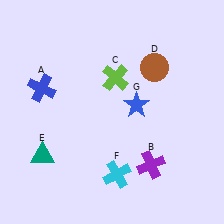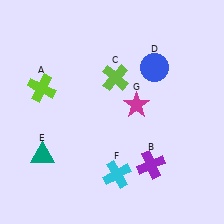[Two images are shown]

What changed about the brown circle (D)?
In Image 1, D is brown. In Image 2, it changed to blue.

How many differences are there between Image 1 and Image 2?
There are 3 differences between the two images.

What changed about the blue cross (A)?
In Image 1, A is blue. In Image 2, it changed to lime.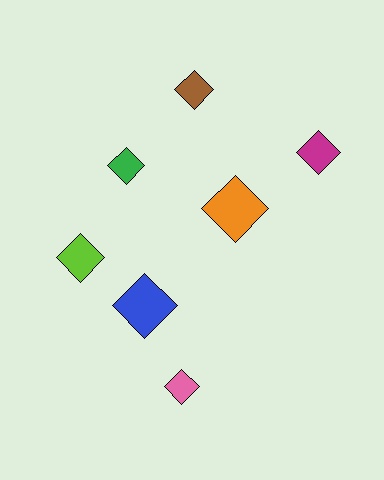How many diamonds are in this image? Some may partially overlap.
There are 7 diamonds.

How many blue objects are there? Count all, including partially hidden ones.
There is 1 blue object.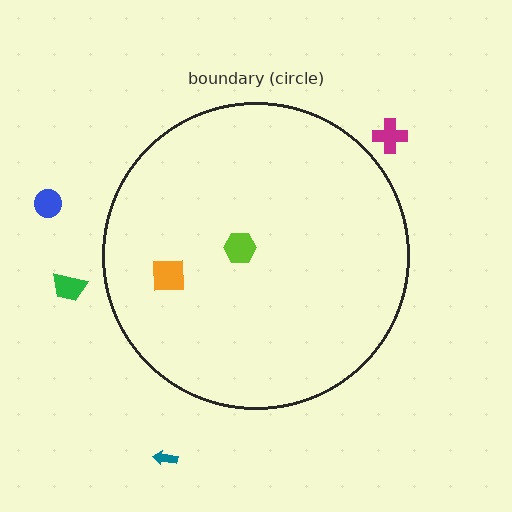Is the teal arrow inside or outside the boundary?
Outside.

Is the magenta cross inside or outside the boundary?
Outside.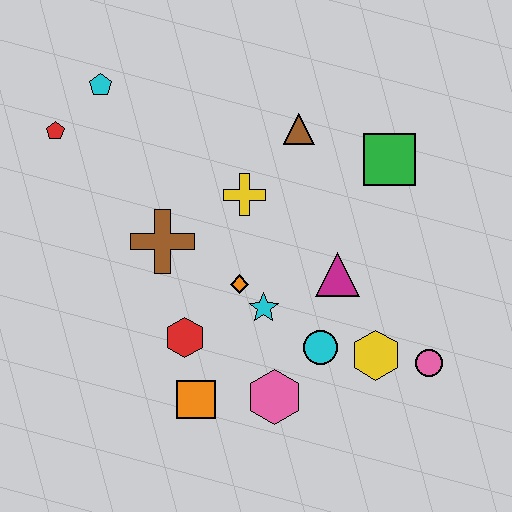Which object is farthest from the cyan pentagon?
The pink circle is farthest from the cyan pentagon.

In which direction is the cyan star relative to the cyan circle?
The cyan star is to the left of the cyan circle.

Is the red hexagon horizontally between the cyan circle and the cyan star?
No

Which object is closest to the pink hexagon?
The cyan circle is closest to the pink hexagon.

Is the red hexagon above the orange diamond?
No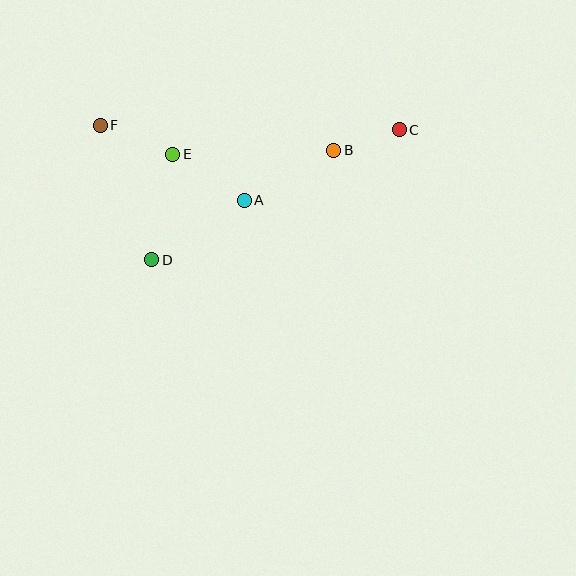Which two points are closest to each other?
Points B and C are closest to each other.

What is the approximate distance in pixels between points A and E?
The distance between A and E is approximately 85 pixels.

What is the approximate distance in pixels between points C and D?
The distance between C and D is approximately 279 pixels.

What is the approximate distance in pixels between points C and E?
The distance between C and E is approximately 228 pixels.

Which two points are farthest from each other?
Points C and F are farthest from each other.